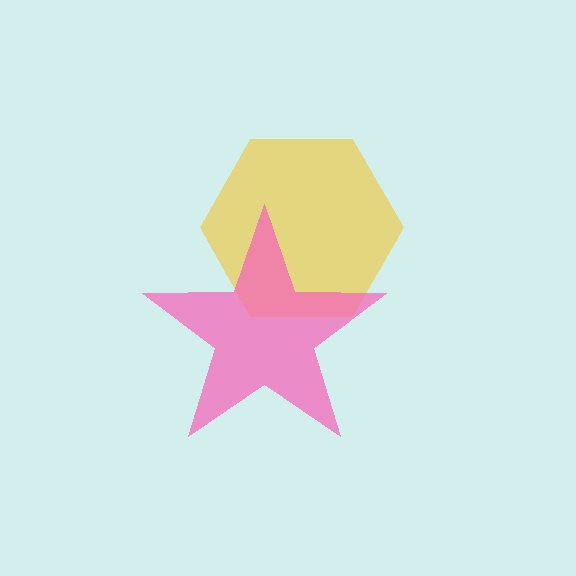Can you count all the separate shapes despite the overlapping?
Yes, there are 2 separate shapes.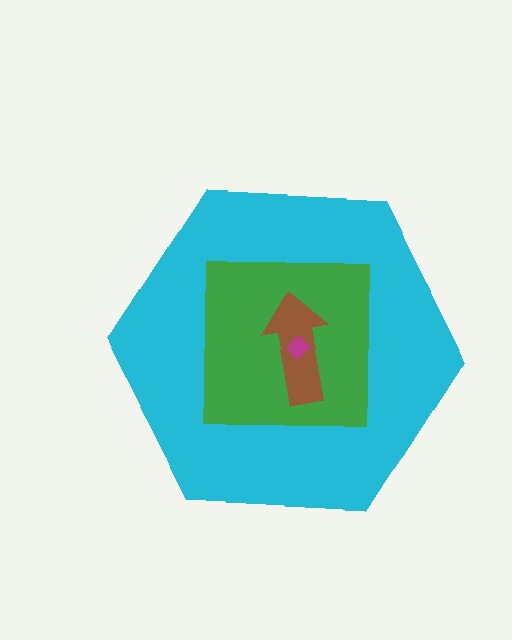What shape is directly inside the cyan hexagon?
The green square.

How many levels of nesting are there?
4.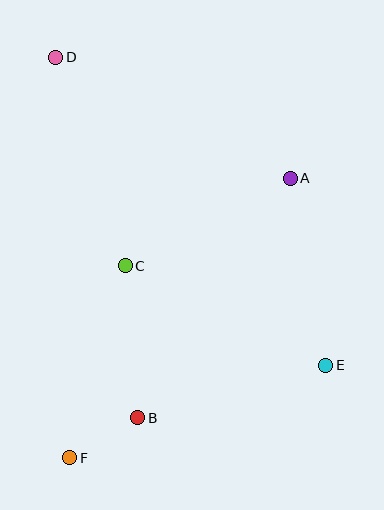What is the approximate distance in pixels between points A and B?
The distance between A and B is approximately 284 pixels.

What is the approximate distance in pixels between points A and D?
The distance between A and D is approximately 264 pixels.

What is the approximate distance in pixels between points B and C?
The distance between B and C is approximately 153 pixels.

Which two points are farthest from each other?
Points D and E are farthest from each other.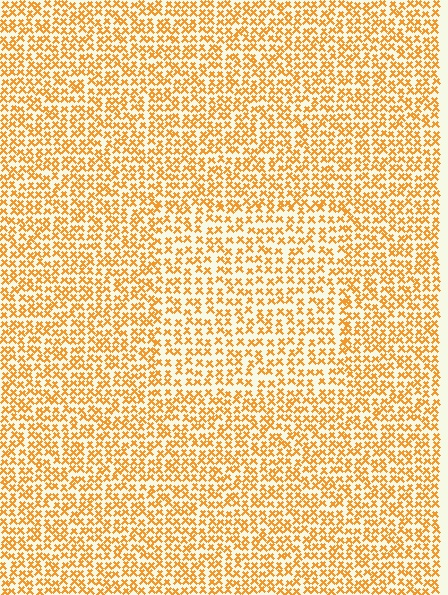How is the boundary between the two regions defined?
The boundary is defined by a change in element density (approximately 1.4x ratio). All elements are the same color, size, and shape.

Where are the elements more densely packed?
The elements are more densely packed outside the rectangle boundary.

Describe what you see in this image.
The image contains small orange elements arranged at two different densities. A rectangle-shaped region is visible where the elements are less densely packed than the surrounding area.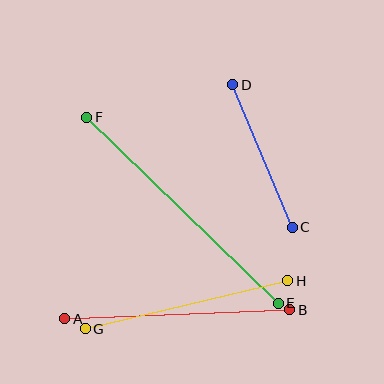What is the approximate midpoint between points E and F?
The midpoint is at approximately (183, 210) pixels.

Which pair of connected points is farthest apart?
Points E and F are farthest apart.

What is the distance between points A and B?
The distance is approximately 225 pixels.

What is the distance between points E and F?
The distance is approximately 267 pixels.